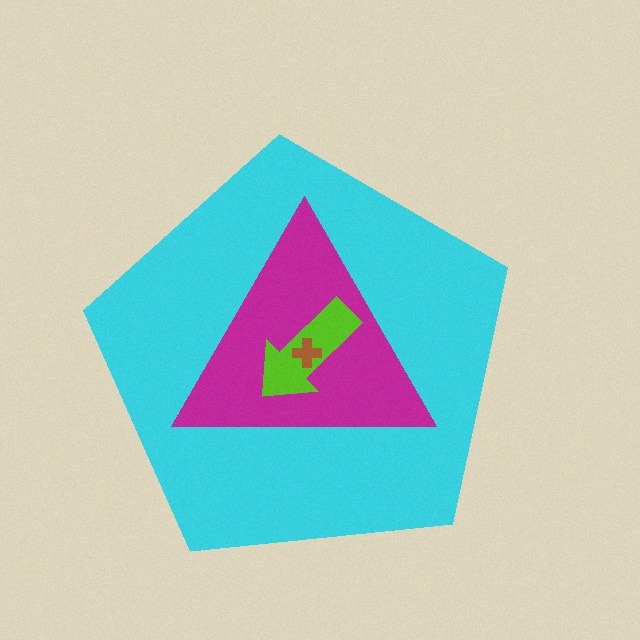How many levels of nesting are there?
4.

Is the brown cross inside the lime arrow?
Yes.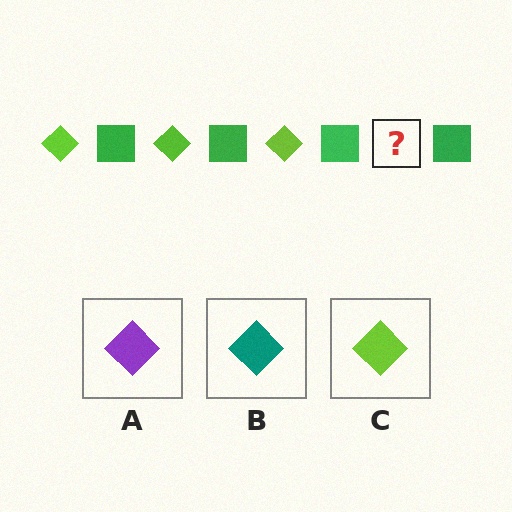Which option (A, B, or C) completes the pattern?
C.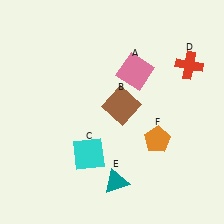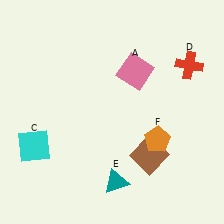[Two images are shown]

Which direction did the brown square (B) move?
The brown square (B) moved down.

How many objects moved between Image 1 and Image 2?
2 objects moved between the two images.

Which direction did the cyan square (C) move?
The cyan square (C) moved left.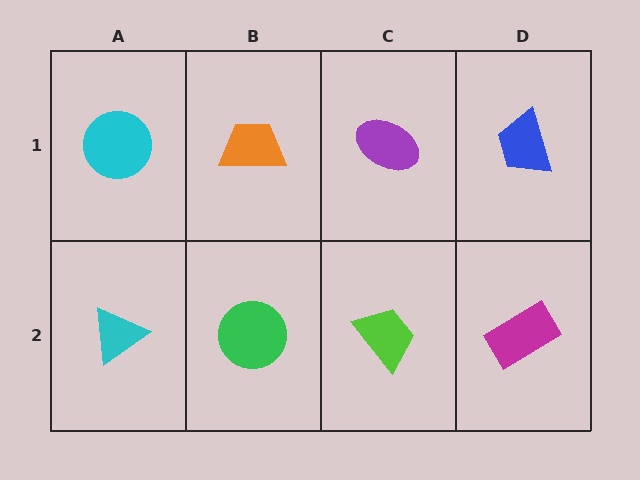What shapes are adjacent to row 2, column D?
A blue trapezoid (row 1, column D), a lime trapezoid (row 2, column C).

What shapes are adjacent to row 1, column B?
A green circle (row 2, column B), a cyan circle (row 1, column A), a purple ellipse (row 1, column C).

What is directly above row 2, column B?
An orange trapezoid.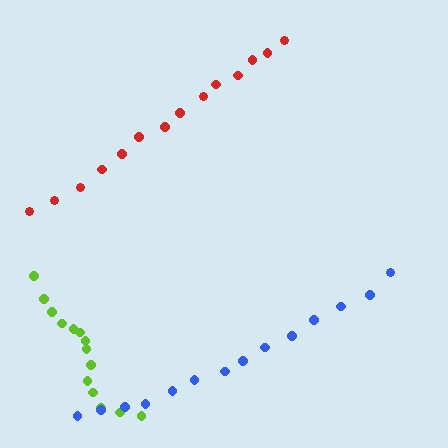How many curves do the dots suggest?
There are 3 distinct paths.